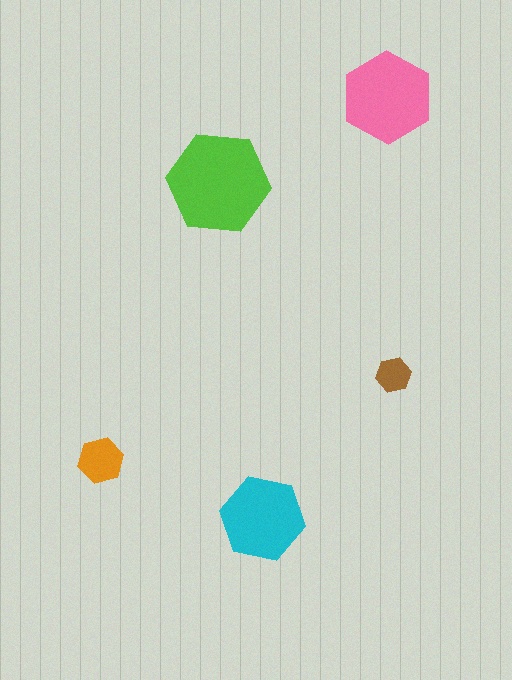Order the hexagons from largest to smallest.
the lime one, the pink one, the cyan one, the orange one, the brown one.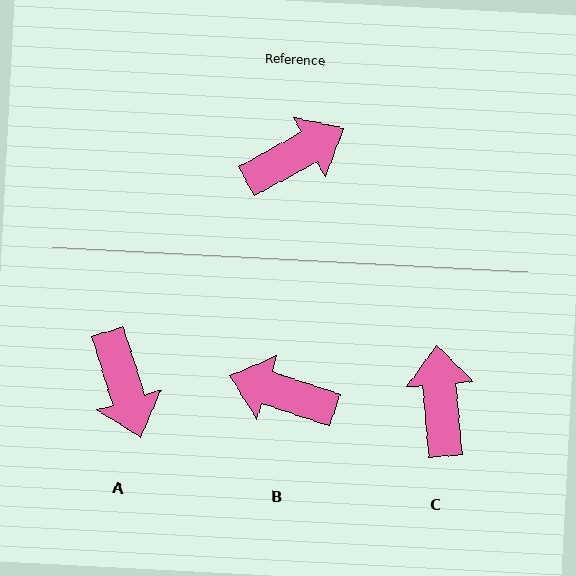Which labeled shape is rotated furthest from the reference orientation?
B, about 133 degrees away.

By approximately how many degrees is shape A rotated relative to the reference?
Approximately 101 degrees clockwise.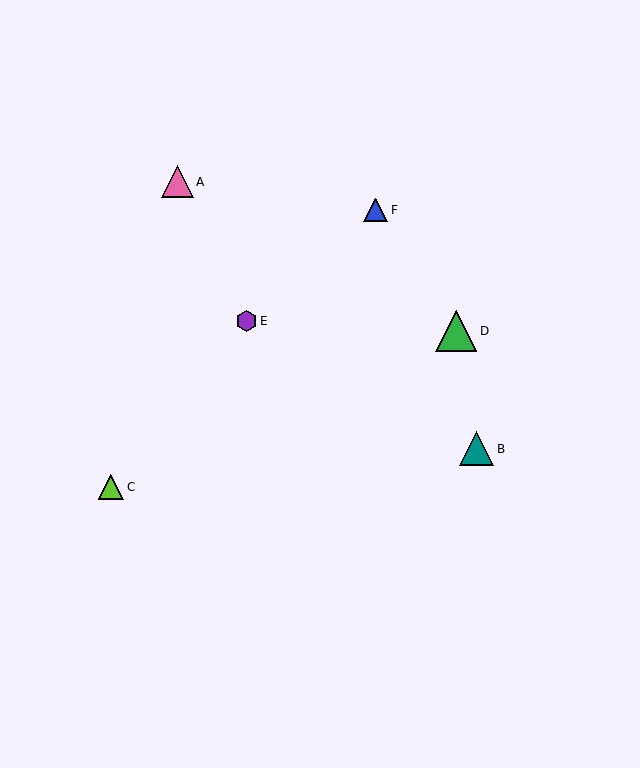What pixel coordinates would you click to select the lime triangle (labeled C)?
Click at (111, 487) to select the lime triangle C.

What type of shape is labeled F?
Shape F is a blue triangle.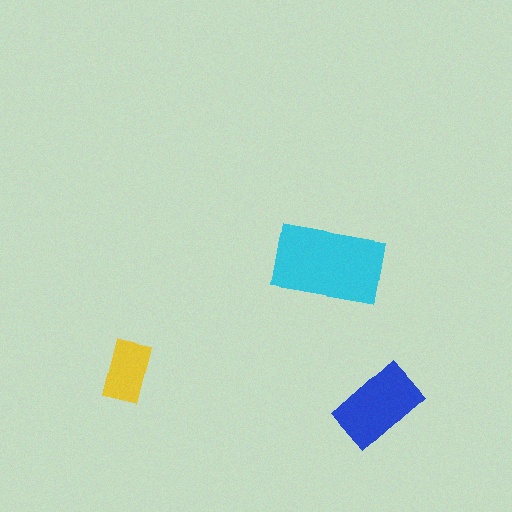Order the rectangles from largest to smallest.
the cyan one, the blue one, the yellow one.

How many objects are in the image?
There are 3 objects in the image.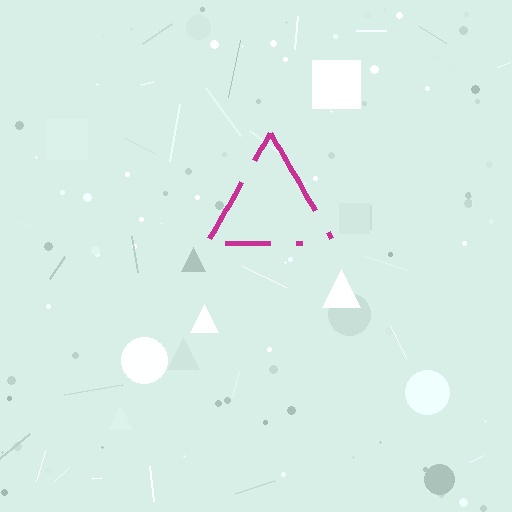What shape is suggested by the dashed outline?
The dashed outline suggests a triangle.